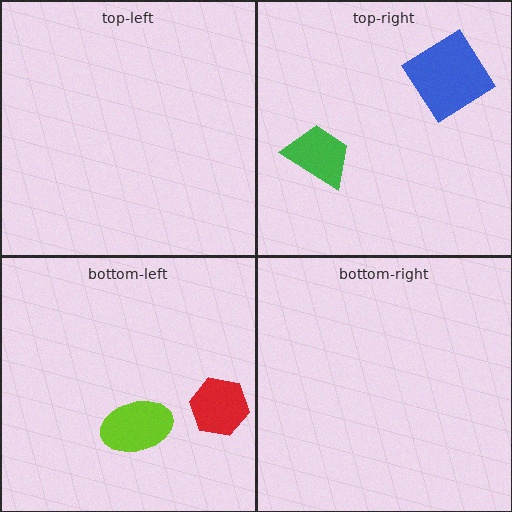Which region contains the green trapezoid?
The top-right region.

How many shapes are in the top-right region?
2.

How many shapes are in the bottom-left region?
2.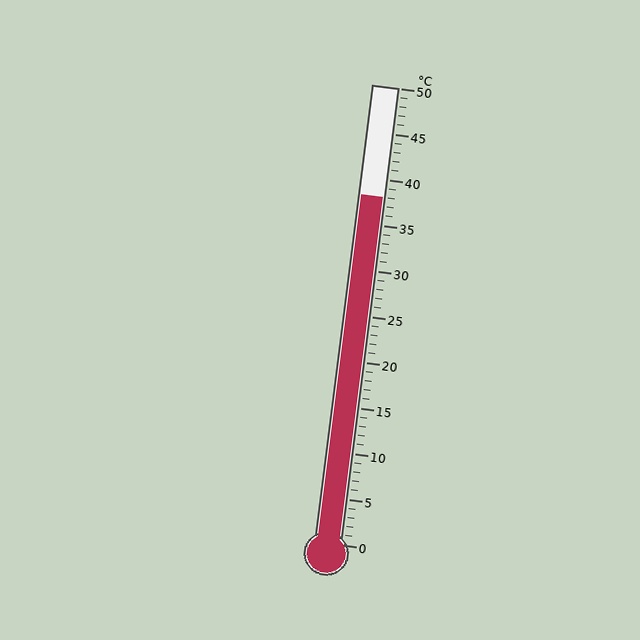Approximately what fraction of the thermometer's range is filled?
The thermometer is filled to approximately 75% of its range.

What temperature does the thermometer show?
The thermometer shows approximately 38°C.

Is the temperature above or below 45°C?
The temperature is below 45°C.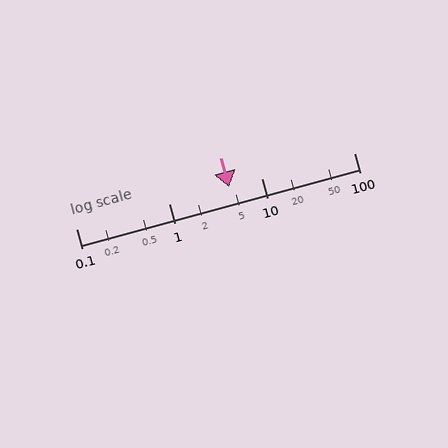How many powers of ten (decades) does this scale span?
The scale spans 3 decades, from 0.1 to 100.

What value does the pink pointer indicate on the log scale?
The pointer indicates approximately 4.5.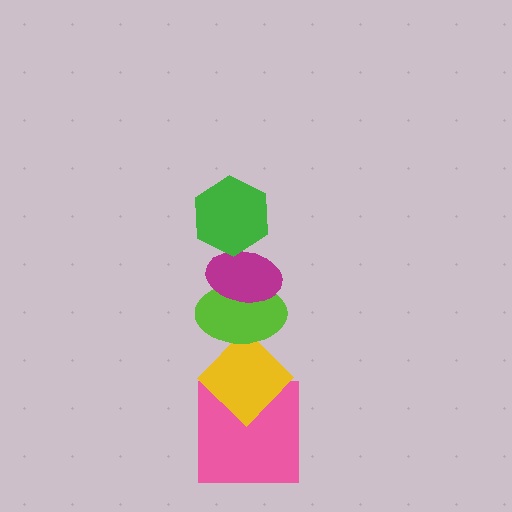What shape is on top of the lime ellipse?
The magenta ellipse is on top of the lime ellipse.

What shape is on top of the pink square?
The yellow diamond is on top of the pink square.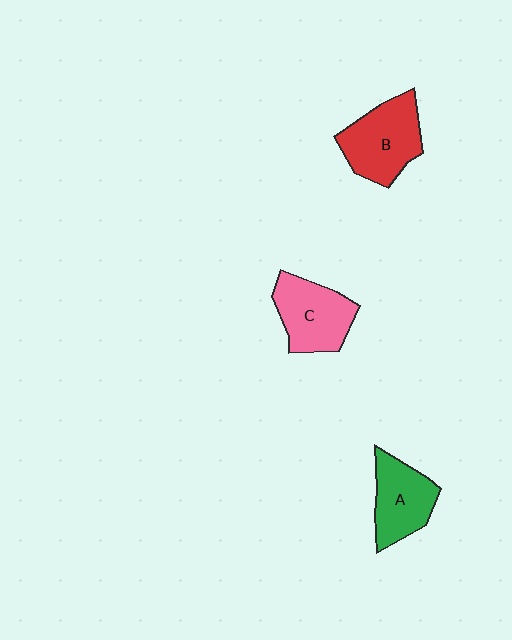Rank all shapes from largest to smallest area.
From largest to smallest: B (red), C (pink), A (green).